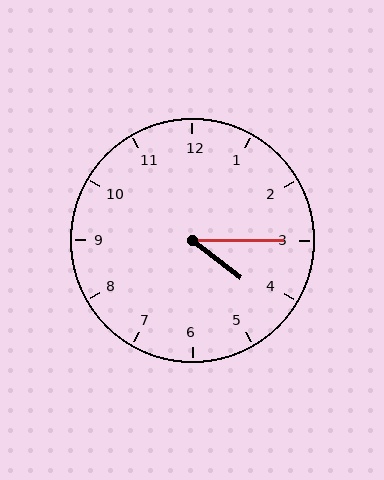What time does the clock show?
4:15.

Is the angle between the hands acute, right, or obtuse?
It is acute.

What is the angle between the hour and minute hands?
Approximately 38 degrees.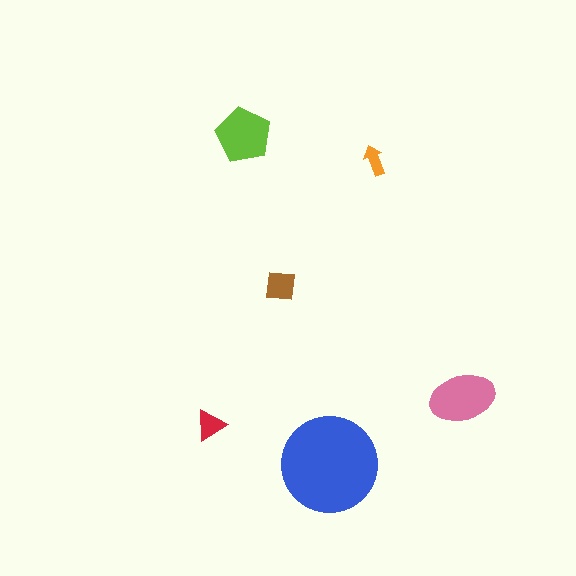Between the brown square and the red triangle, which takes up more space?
The brown square.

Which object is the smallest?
The orange arrow.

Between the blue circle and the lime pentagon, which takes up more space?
The blue circle.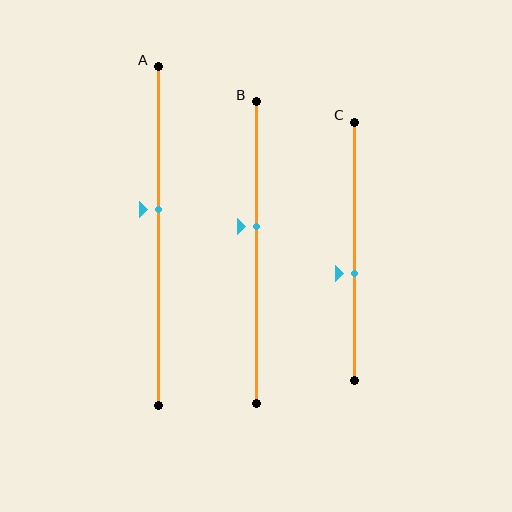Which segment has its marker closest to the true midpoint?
Segment A has its marker closest to the true midpoint.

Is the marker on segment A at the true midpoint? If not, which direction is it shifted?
No, the marker on segment A is shifted upward by about 8% of the segment length.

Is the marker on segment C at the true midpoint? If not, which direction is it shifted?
No, the marker on segment C is shifted downward by about 9% of the segment length.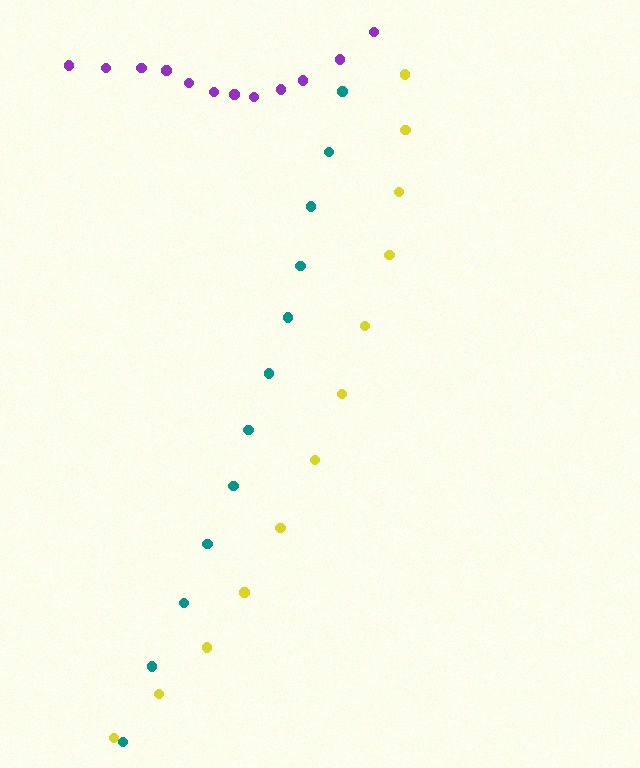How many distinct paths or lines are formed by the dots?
There are 3 distinct paths.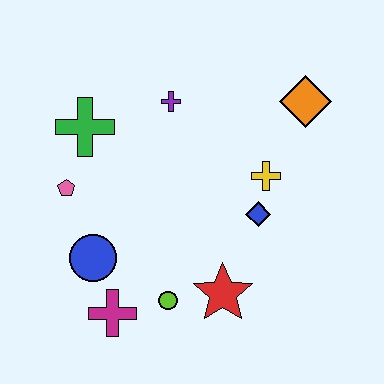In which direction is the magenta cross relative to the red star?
The magenta cross is to the left of the red star.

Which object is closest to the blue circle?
The magenta cross is closest to the blue circle.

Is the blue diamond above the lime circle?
Yes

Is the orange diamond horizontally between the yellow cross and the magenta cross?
No